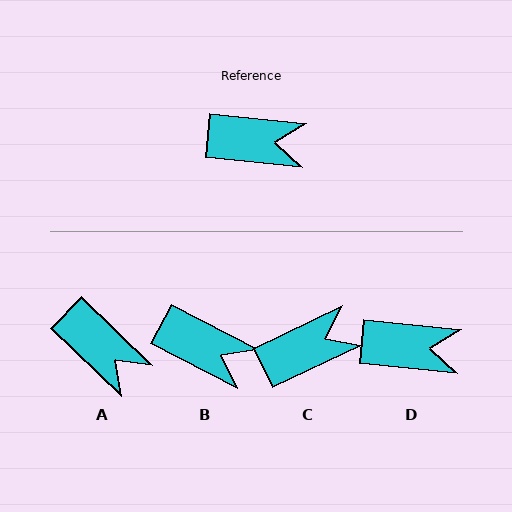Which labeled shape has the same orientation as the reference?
D.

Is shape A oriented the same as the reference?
No, it is off by about 39 degrees.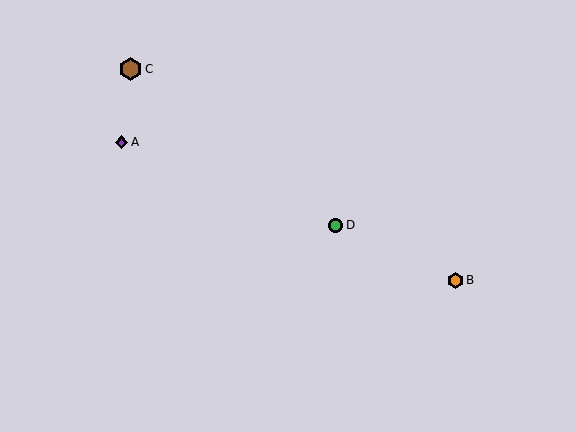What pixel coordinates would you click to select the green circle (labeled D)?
Click at (336, 225) to select the green circle D.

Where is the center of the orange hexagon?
The center of the orange hexagon is at (455, 280).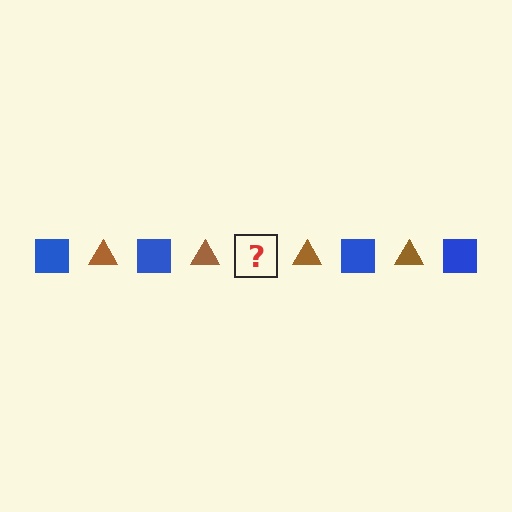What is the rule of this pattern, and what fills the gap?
The rule is that the pattern alternates between blue square and brown triangle. The gap should be filled with a blue square.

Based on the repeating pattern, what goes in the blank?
The blank should be a blue square.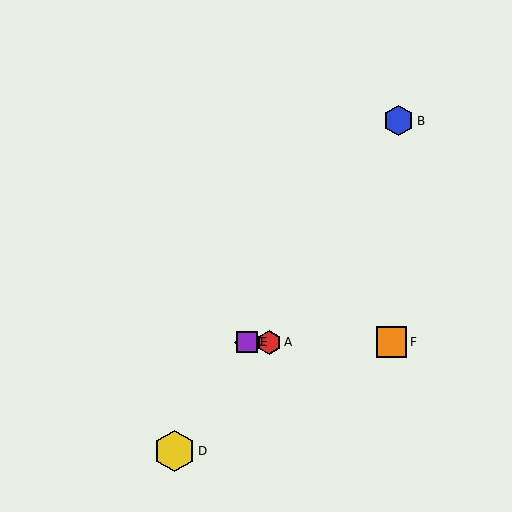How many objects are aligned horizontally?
4 objects (A, C, E, F) are aligned horizontally.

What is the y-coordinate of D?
Object D is at y≈451.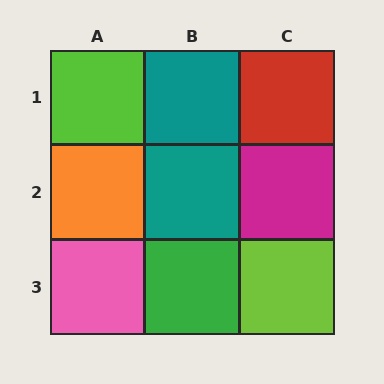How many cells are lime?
2 cells are lime.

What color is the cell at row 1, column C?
Red.